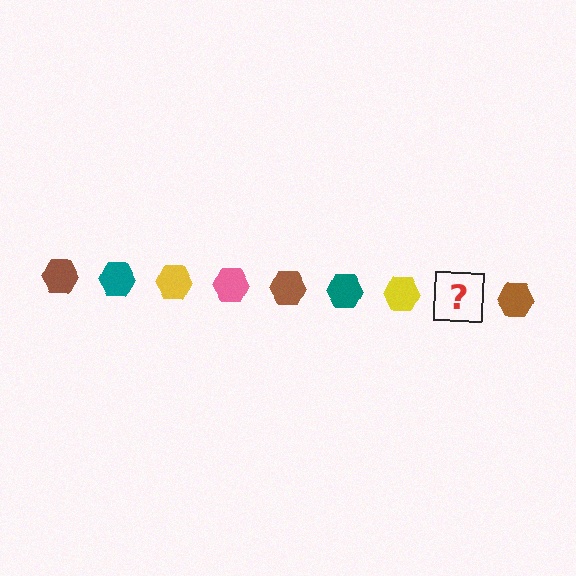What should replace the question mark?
The question mark should be replaced with a pink hexagon.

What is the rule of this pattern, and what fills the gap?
The rule is that the pattern cycles through brown, teal, yellow, pink hexagons. The gap should be filled with a pink hexagon.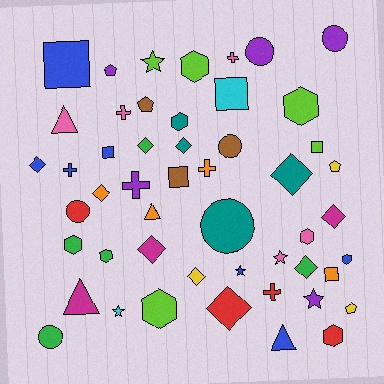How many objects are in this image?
There are 50 objects.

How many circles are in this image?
There are 6 circles.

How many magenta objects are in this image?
There are 3 magenta objects.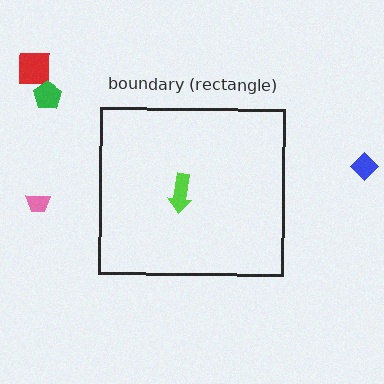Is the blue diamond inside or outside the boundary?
Outside.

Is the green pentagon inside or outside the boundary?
Outside.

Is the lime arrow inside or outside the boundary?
Inside.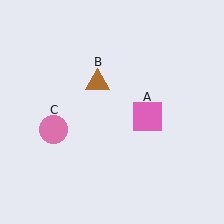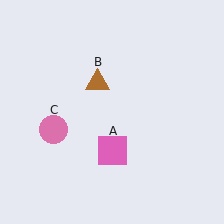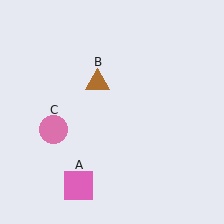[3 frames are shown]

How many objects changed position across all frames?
1 object changed position: pink square (object A).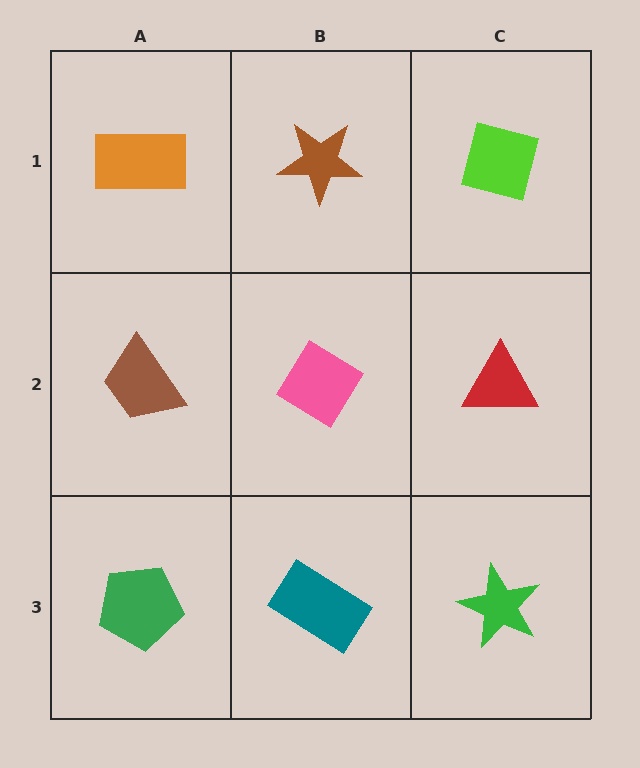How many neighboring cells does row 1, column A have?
2.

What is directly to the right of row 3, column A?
A teal rectangle.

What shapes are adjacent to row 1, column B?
A pink diamond (row 2, column B), an orange rectangle (row 1, column A), a lime square (row 1, column C).